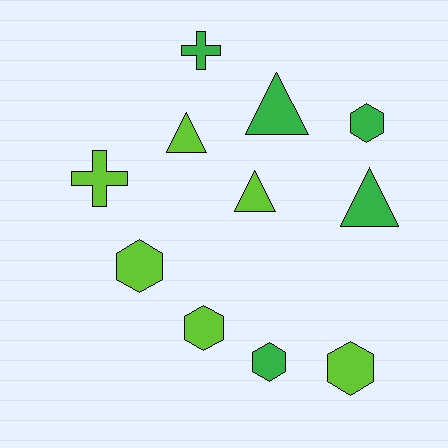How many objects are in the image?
There are 11 objects.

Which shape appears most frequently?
Hexagon, with 5 objects.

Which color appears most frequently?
Lime, with 6 objects.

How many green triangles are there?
There are 2 green triangles.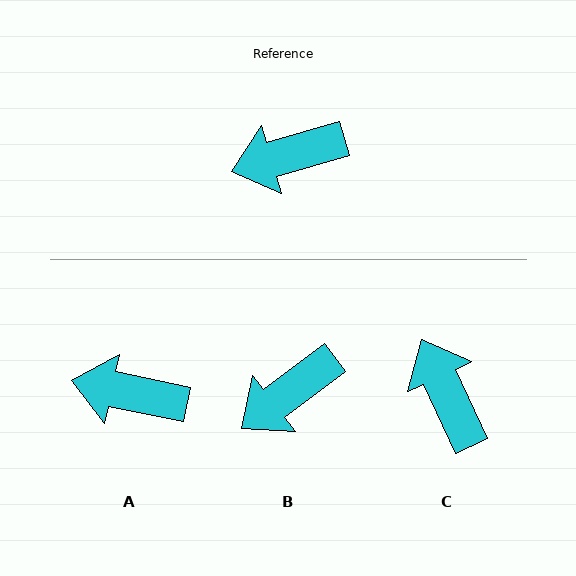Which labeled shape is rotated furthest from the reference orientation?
C, about 81 degrees away.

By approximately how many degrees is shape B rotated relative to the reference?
Approximately 21 degrees counter-clockwise.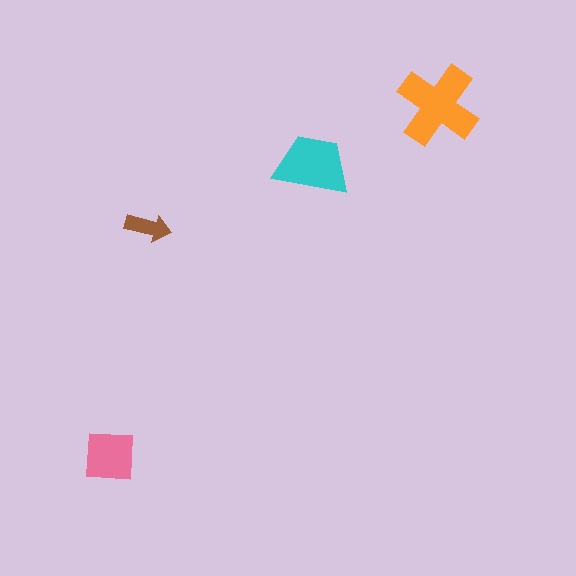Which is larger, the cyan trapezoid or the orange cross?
The orange cross.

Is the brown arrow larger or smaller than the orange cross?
Smaller.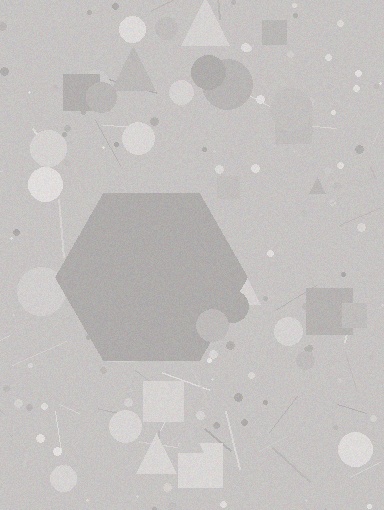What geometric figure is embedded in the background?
A hexagon is embedded in the background.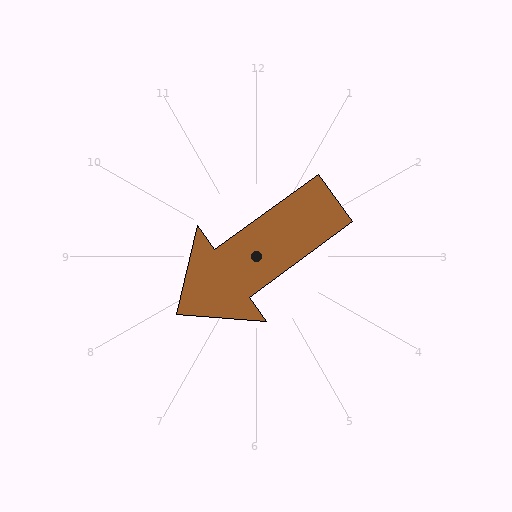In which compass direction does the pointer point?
Southwest.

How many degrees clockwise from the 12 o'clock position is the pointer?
Approximately 234 degrees.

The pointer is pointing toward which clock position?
Roughly 8 o'clock.